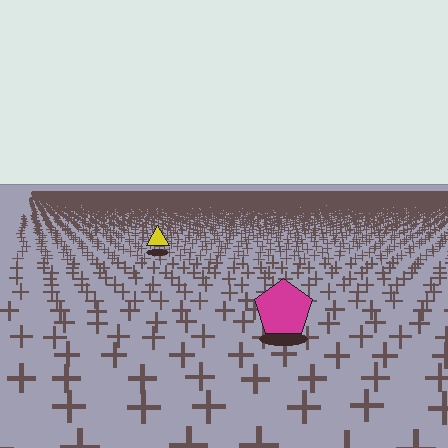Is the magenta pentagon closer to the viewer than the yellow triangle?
Yes. The magenta pentagon is closer — you can tell from the texture gradient: the ground texture is coarser near it.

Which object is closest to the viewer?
The magenta pentagon is closest. The texture marks near it are larger and more spread out.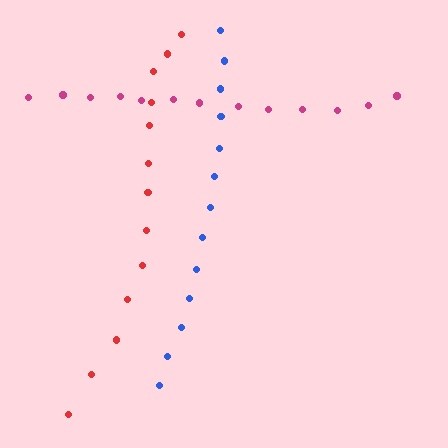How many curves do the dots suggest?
There are 3 distinct paths.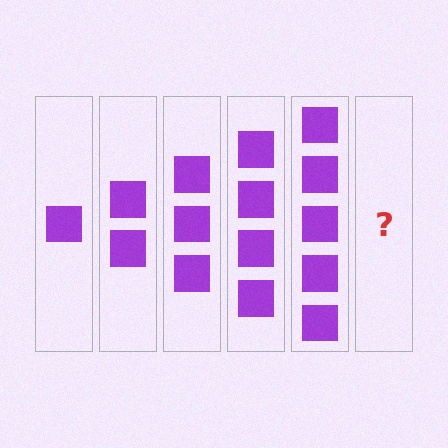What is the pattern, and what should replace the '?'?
The pattern is that each step adds one more square. The '?' should be 6 squares.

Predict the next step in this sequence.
The next step is 6 squares.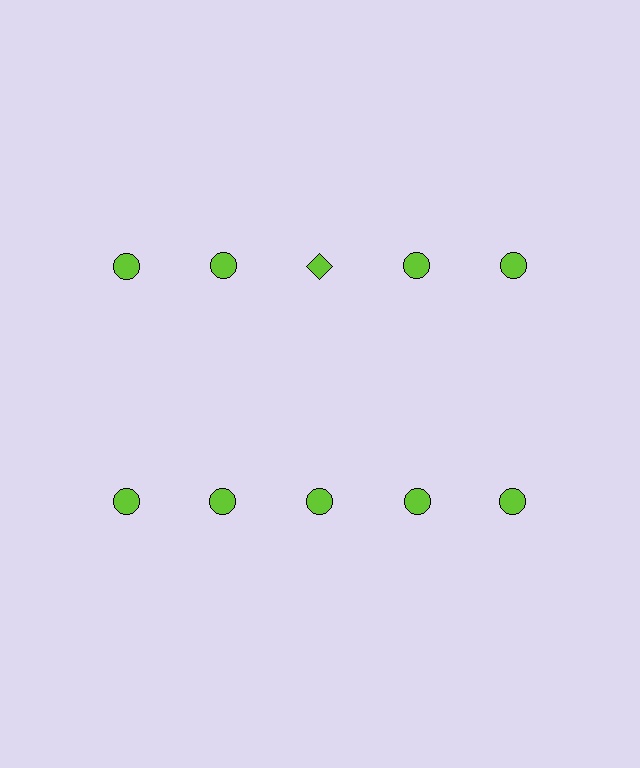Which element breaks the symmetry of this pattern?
The lime diamond in the top row, center column breaks the symmetry. All other shapes are lime circles.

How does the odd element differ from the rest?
It has a different shape: diamond instead of circle.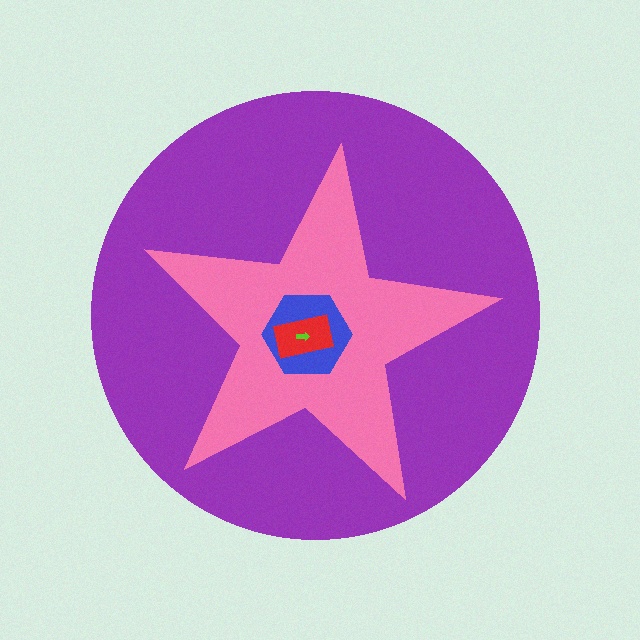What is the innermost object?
The lime arrow.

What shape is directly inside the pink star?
The blue hexagon.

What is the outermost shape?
The purple circle.